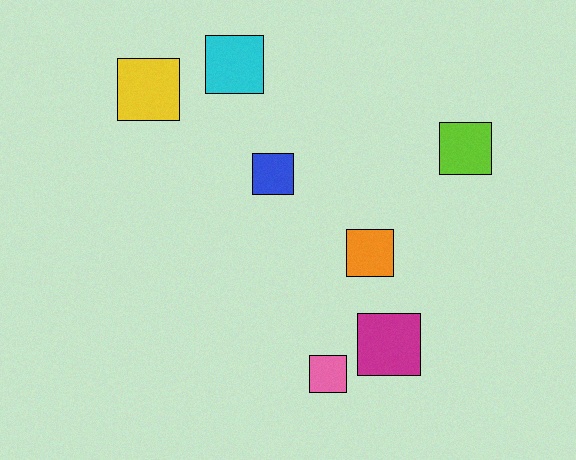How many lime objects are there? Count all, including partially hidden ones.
There is 1 lime object.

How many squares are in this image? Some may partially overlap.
There are 7 squares.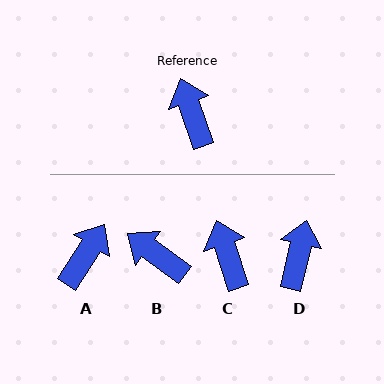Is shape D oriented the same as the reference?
No, it is off by about 32 degrees.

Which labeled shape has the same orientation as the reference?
C.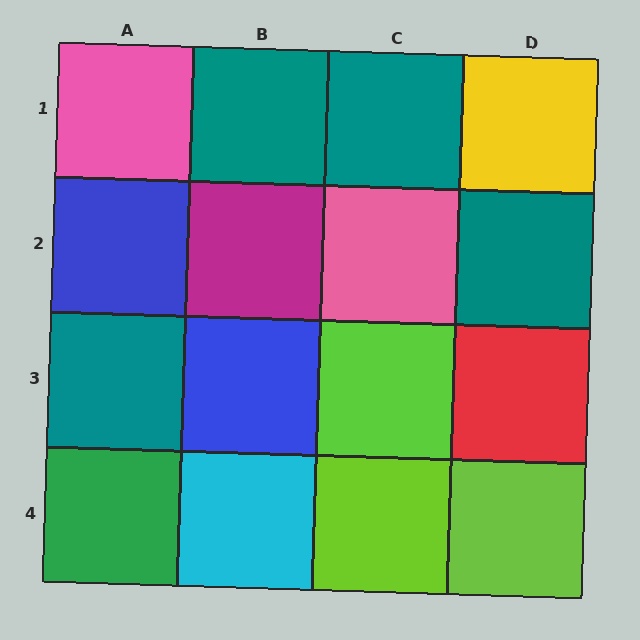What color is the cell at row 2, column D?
Teal.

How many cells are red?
1 cell is red.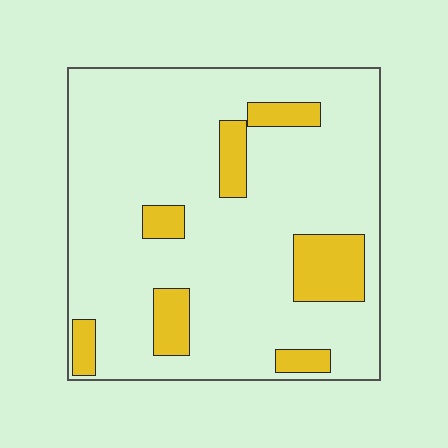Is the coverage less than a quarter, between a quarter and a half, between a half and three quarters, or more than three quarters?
Less than a quarter.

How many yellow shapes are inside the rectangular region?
7.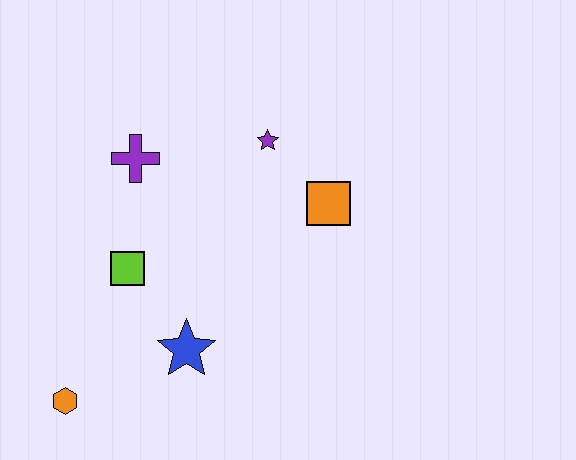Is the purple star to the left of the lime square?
No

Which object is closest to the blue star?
The lime square is closest to the blue star.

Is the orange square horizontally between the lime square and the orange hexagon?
No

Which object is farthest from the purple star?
The orange hexagon is farthest from the purple star.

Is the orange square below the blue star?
No